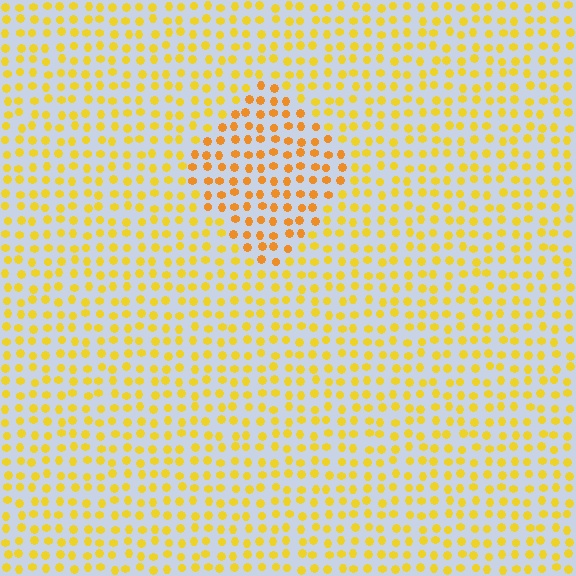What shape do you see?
I see a diamond.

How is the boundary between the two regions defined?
The boundary is defined purely by a slight shift in hue (about 21 degrees). Spacing, size, and orientation are identical on both sides.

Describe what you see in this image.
The image is filled with small yellow elements in a uniform arrangement. A diamond-shaped region is visible where the elements are tinted to a slightly different hue, forming a subtle color boundary.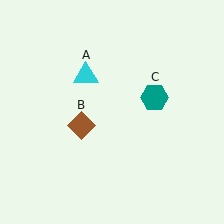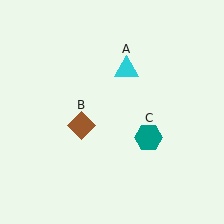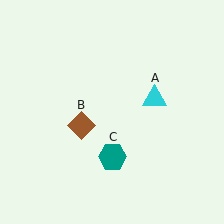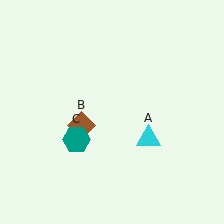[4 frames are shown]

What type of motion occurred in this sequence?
The cyan triangle (object A), teal hexagon (object C) rotated clockwise around the center of the scene.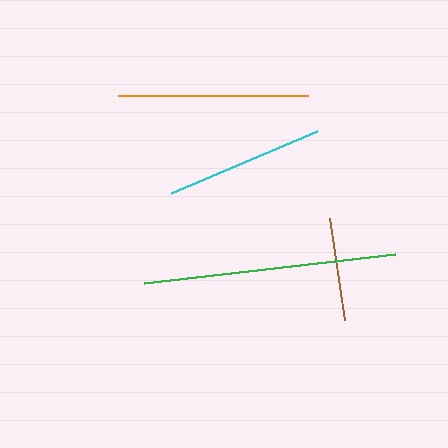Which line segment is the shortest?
The brown line is the shortest at approximately 103 pixels.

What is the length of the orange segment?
The orange segment is approximately 190 pixels long.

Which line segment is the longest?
The green line is the longest at approximately 253 pixels.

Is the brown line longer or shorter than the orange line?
The orange line is longer than the brown line.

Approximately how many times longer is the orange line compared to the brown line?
The orange line is approximately 1.9 times the length of the brown line.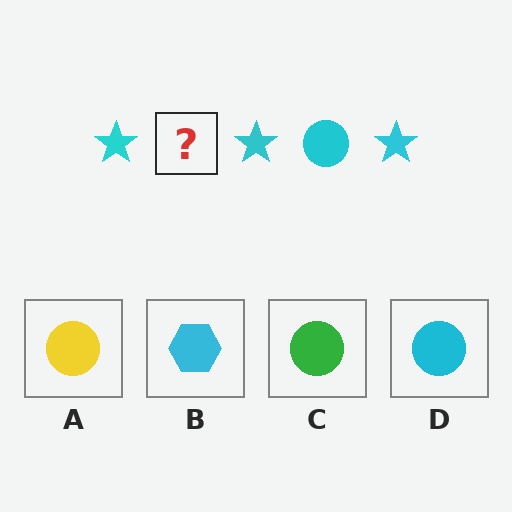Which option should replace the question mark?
Option D.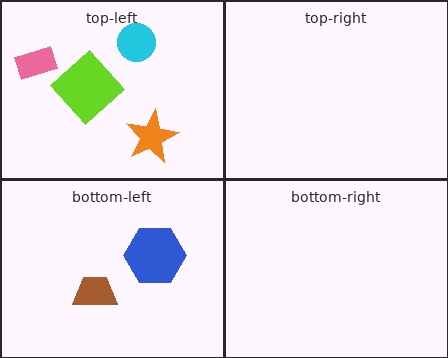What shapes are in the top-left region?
The pink rectangle, the orange star, the lime diamond, the cyan circle.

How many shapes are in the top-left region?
4.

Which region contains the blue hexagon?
The bottom-left region.